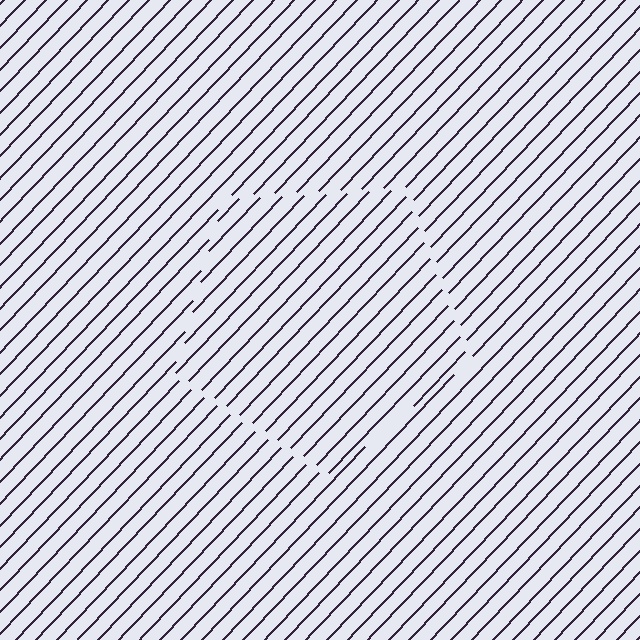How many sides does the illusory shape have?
5 sides — the line-ends trace a pentagon.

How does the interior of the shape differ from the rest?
The interior of the shape contains the same grating, shifted by half a period — the contour is defined by the phase discontinuity where line-ends from the inner and outer gratings abut.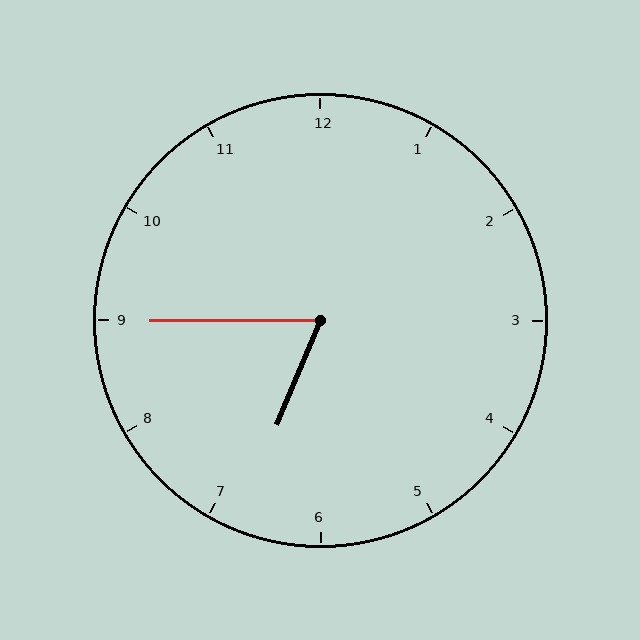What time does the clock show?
6:45.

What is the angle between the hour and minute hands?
Approximately 68 degrees.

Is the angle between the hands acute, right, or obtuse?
It is acute.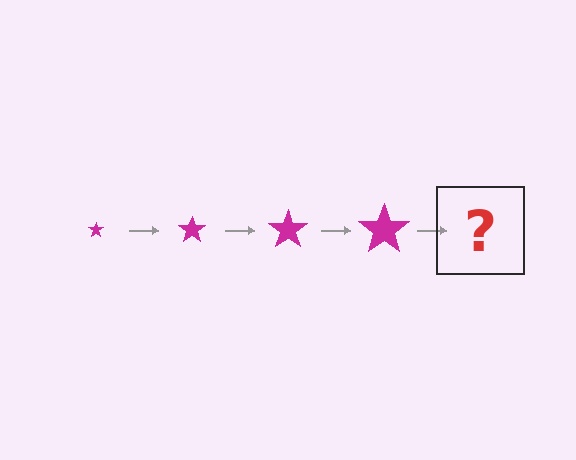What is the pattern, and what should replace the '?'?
The pattern is that the star gets progressively larger each step. The '?' should be a magenta star, larger than the previous one.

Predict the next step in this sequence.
The next step is a magenta star, larger than the previous one.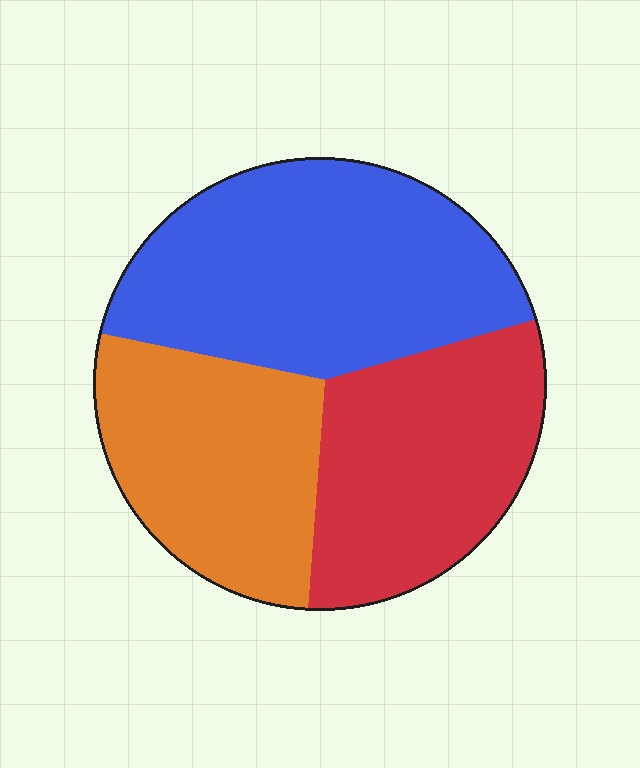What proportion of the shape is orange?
Orange takes up between a quarter and a half of the shape.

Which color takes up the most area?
Blue, at roughly 40%.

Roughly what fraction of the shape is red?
Red covers roughly 30% of the shape.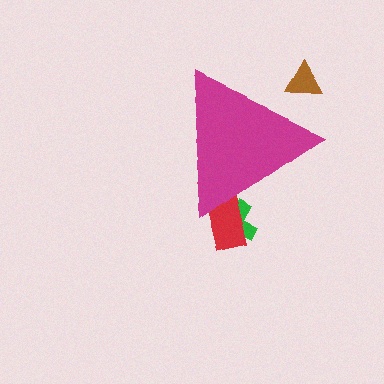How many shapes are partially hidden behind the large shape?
3 shapes are partially hidden.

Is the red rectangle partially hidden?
Yes, the red rectangle is partially hidden behind the magenta triangle.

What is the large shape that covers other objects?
A magenta triangle.